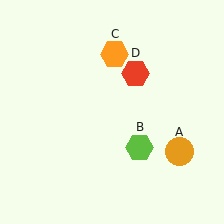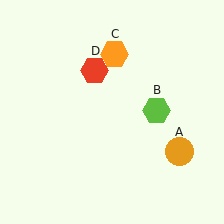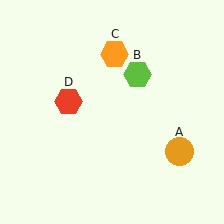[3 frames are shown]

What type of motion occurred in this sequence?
The lime hexagon (object B), red hexagon (object D) rotated counterclockwise around the center of the scene.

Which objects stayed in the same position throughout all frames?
Orange circle (object A) and orange hexagon (object C) remained stationary.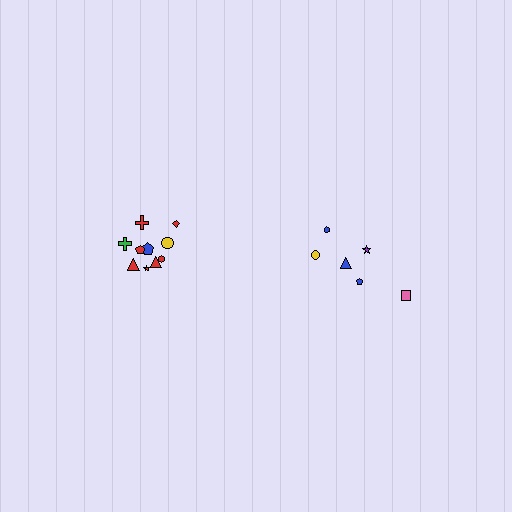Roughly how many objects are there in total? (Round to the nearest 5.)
Roughly 15 objects in total.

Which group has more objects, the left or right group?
The left group.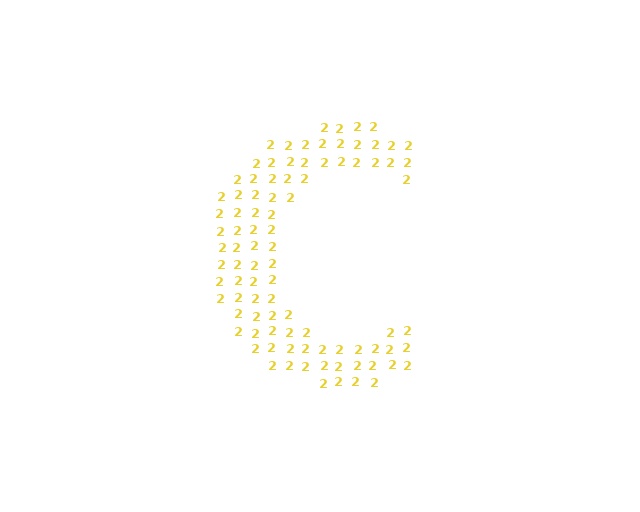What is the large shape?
The large shape is the letter C.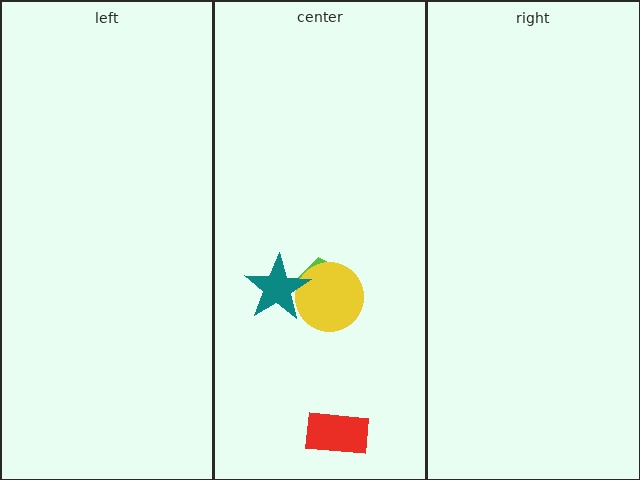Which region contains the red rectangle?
The center region.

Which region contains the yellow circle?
The center region.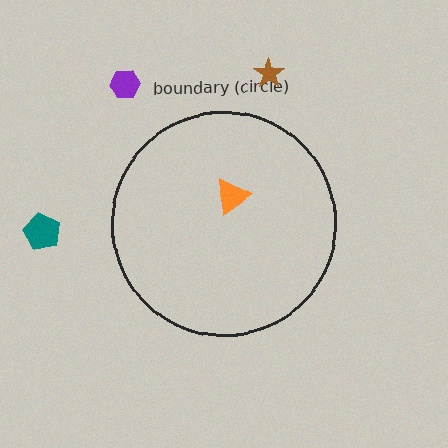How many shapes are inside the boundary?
1 inside, 3 outside.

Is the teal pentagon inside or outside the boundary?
Outside.